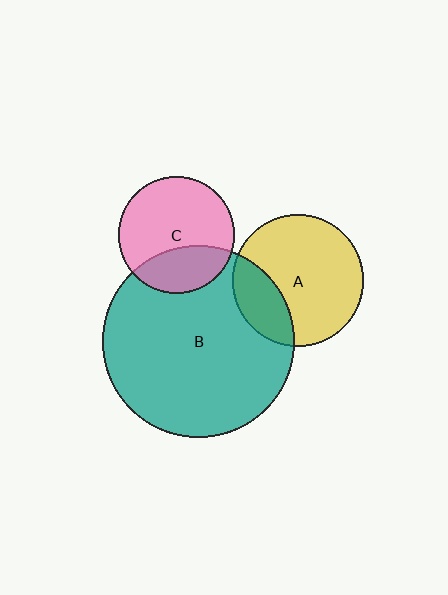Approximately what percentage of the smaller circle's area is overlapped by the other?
Approximately 25%.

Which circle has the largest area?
Circle B (teal).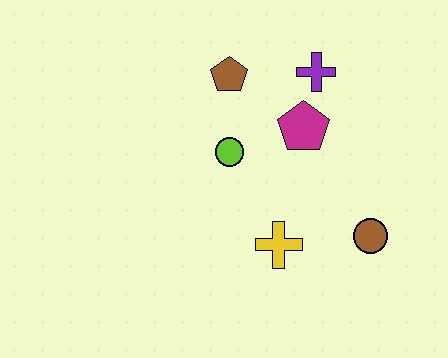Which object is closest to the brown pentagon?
The lime circle is closest to the brown pentagon.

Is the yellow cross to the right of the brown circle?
No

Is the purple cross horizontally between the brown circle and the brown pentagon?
Yes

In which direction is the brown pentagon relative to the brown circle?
The brown pentagon is above the brown circle.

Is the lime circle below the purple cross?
Yes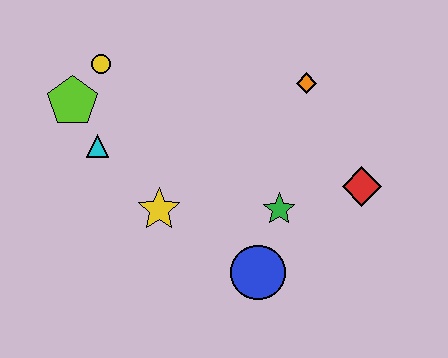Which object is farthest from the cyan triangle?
The red diamond is farthest from the cyan triangle.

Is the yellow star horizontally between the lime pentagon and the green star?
Yes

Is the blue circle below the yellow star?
Yes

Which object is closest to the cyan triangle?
The lime pentagon is closest to the cyan triangle.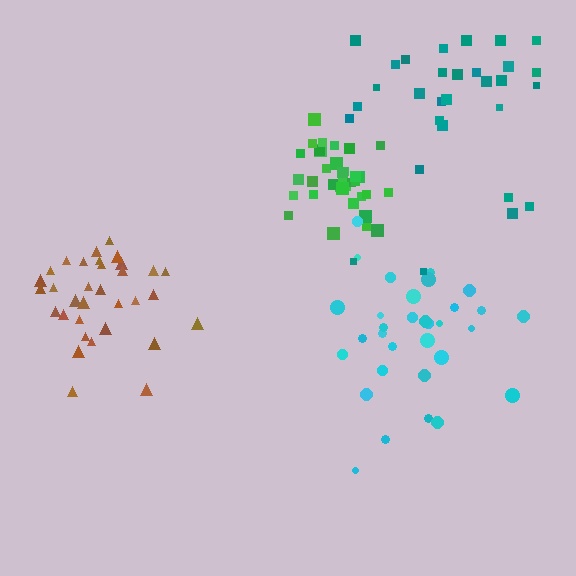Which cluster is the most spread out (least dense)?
Teal.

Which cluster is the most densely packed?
Green.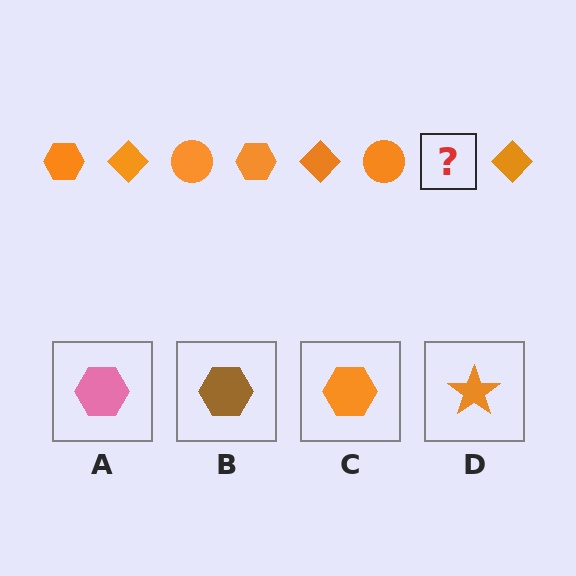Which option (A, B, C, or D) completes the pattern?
C.